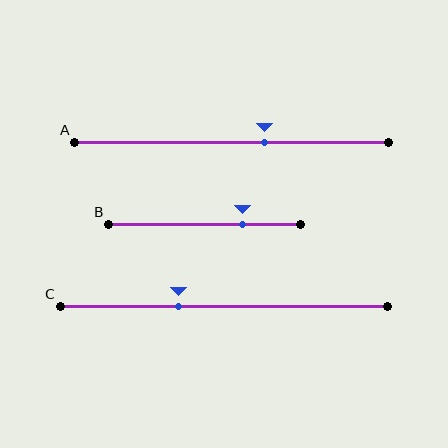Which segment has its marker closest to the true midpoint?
Segment A has its marker closest to the true midpoint.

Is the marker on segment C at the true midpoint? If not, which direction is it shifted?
No, the marker on segment C is shifted to the left by about 14% of the segment length.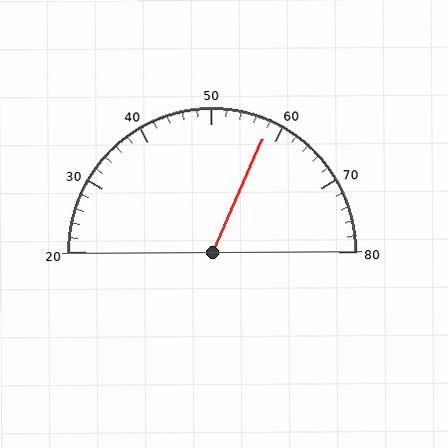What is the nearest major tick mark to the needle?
The nearest major tick mark is 60.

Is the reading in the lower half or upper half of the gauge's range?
The reading is in the upper half of the range (20 to 80).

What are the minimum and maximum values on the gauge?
The gauge ranges from 20 to 80.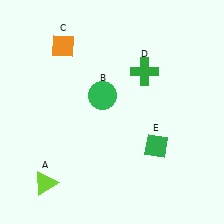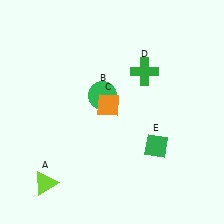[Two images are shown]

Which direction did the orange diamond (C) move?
The orange diamond (C) moved down.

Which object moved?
The orange diamond (C) moved down.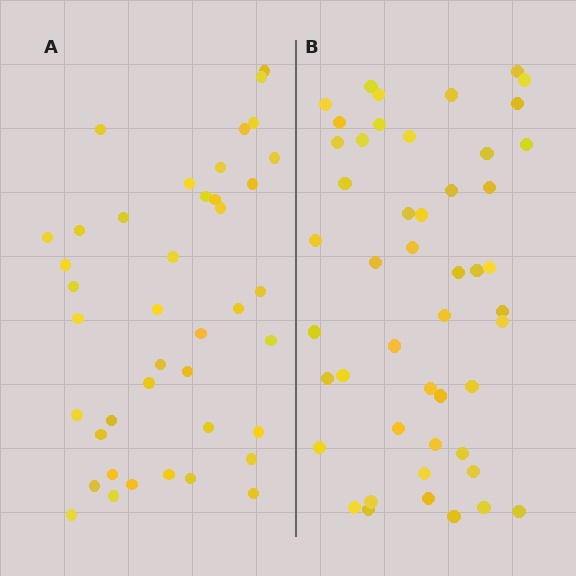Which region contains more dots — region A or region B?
Region B (the right region) has more dots.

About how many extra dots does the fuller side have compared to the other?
Region B has roughly 8 or so more dots than region A.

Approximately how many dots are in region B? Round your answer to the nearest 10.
About 50 dots. (The exact count is 48, which rounds to 50.)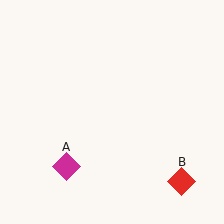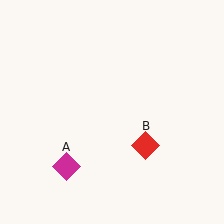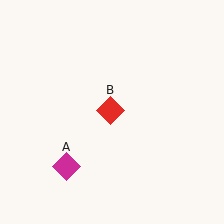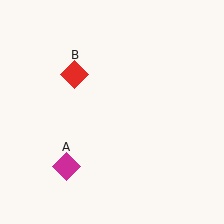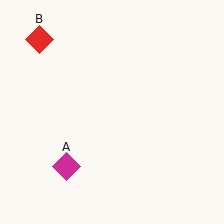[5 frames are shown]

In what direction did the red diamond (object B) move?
The red diamond (object B) moved up and to the left.